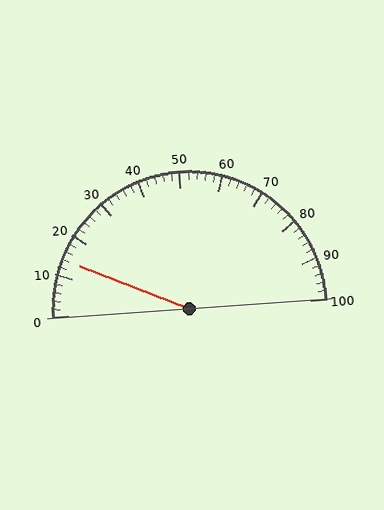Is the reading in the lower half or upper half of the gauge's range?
The reading is in the lower half of the range (0 to 100).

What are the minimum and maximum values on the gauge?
The gauge ranges from 0 to 100.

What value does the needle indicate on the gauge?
The needle indicates approximately 14.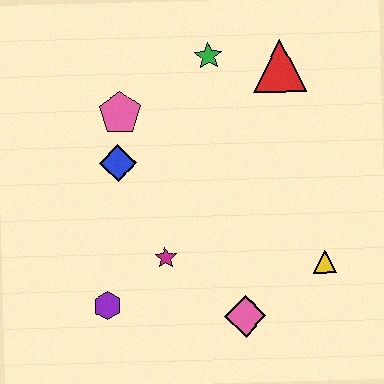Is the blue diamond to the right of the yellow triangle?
No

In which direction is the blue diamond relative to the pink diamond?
The blue diamond is above the pink diamond.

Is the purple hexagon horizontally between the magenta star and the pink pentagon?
No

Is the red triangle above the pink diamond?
Yes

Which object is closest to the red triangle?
The green star is closest to the red triangle.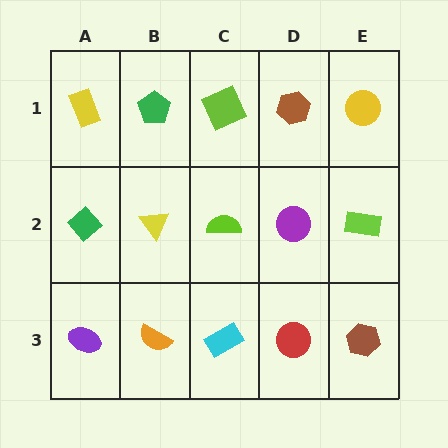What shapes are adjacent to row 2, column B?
A green pentagon (row 1, column B), an orange semicircle (row 3, column B), a green diamond (row 2, column A), a lime semicircle (row 2, column C).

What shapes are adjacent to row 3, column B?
A yellow triangle (row 2, column B), a purple ellipse (row 3, column A), a cyan rectangle (row 3, column C).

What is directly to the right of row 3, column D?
A brown hexagon.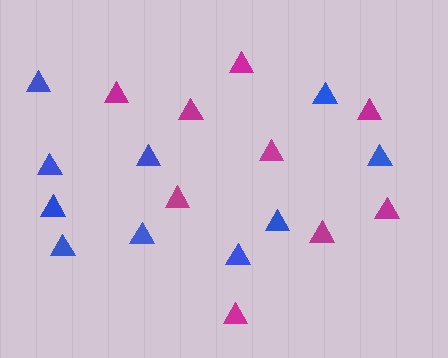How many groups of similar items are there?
There are 2 groups: one group of magenta triangles (9) and one group of blue triangles (10).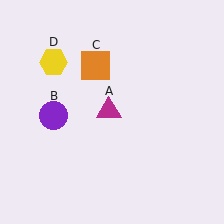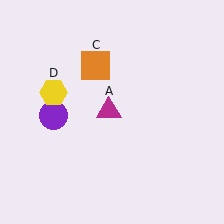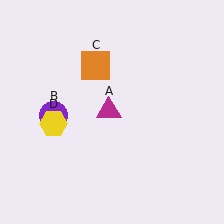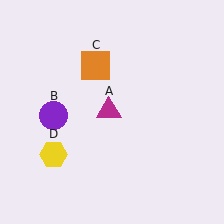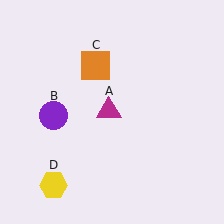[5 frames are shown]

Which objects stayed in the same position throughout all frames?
Magenta triangle (object A) and purple circle (object B) and orange square (object C) remained stationary.